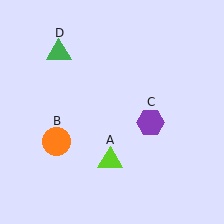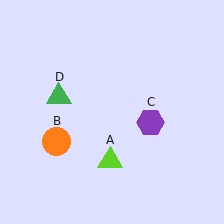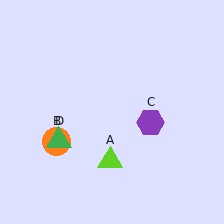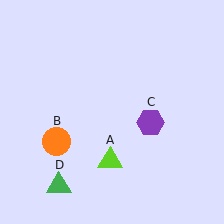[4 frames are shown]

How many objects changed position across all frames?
1 object changed position: green triangle (object D).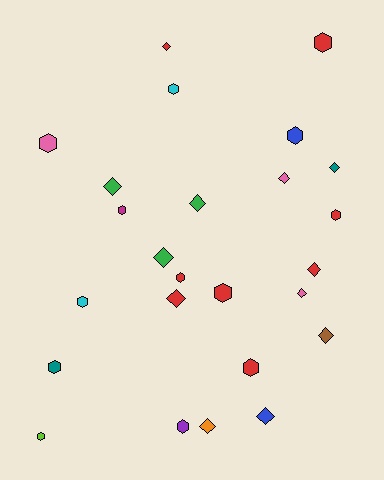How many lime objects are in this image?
There is 1 lime object.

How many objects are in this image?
There are 25 objects.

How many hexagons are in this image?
There are 13 hexagons.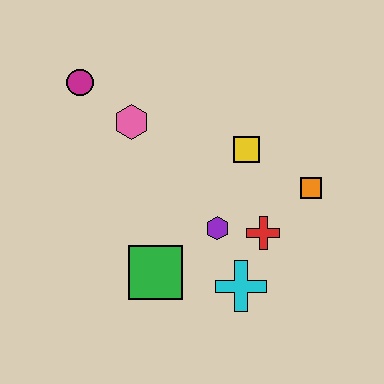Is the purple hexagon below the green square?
No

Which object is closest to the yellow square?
The orange square is closest to the yellow square.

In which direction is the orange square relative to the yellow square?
The orange square is to the right of the yellow square.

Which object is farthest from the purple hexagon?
The magenta circle is farthest from the purple hexagon.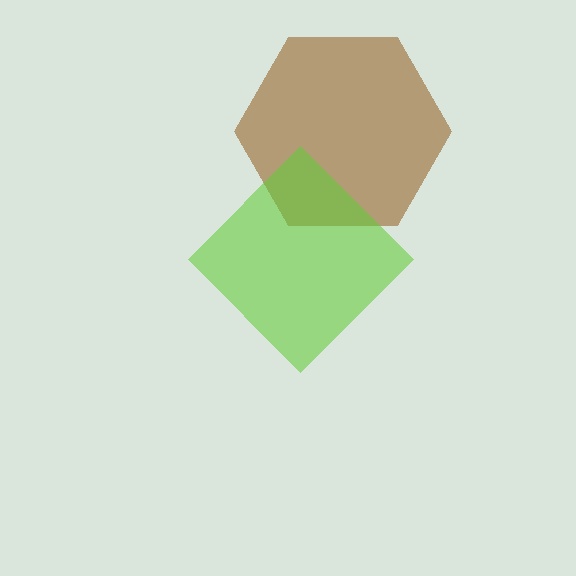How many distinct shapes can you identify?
There are 2 distinct shapes: a brown hexagon, a lime diamond.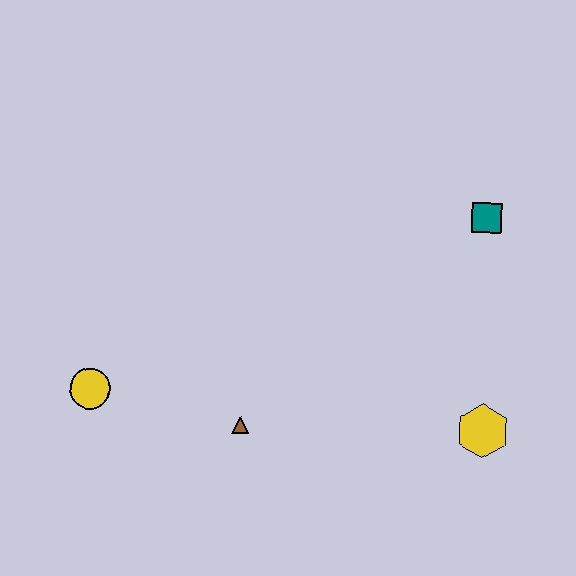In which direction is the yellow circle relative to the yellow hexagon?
The yellow circle is to the left of the yellow hexagon.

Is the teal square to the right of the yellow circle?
Yes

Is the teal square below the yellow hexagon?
No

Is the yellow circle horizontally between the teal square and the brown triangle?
No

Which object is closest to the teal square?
The yellow hexagon is closest to the teal square.